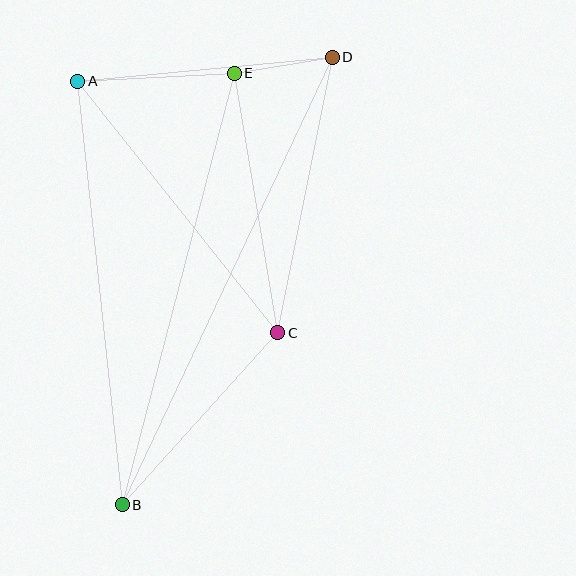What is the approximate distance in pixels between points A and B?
The distance between A and B is approximately 426 pixels.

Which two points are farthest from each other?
Points B and D are farthest from each other.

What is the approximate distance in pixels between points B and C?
The distance between B and C is approximately 232 pixels.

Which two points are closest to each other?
Points D and E are closest to each other.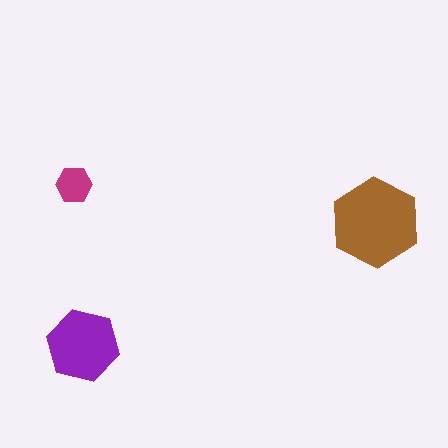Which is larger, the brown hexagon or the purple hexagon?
The brown one.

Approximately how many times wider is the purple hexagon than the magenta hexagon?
About 2 times wider.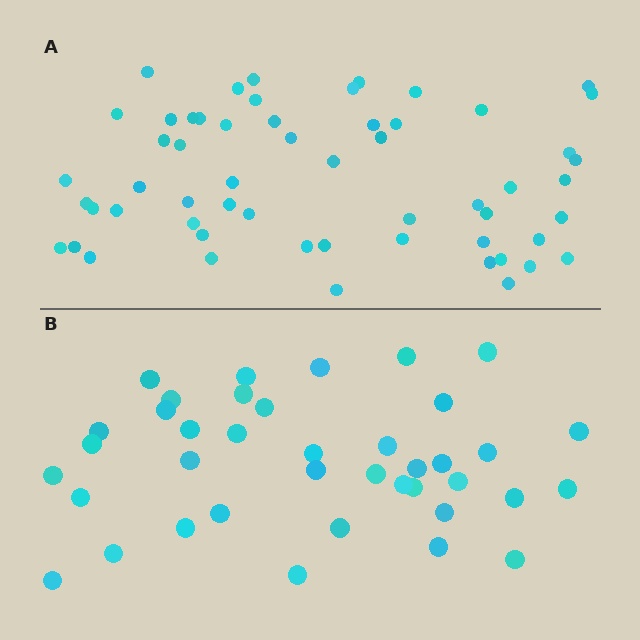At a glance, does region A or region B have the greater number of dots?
Region A (the top region) has more dots.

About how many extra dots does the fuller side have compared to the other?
Region A has approximately 20 more dots than region B.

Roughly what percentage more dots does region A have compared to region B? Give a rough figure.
About 45% more.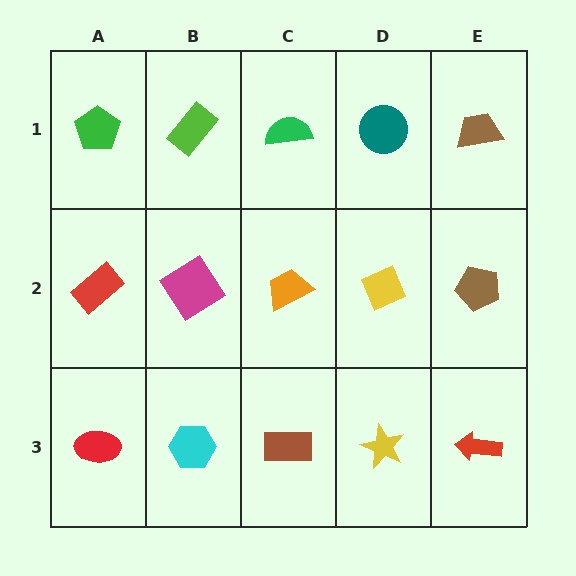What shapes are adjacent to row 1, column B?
A magenta diamond (row 2, column B), a green pentagon (row 1, column A), a green semicircle (row 1, column C).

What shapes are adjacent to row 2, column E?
A brown trapezoid (row 1, column E), a red arrow (row 3, column E), a yellow diamond (row 2, column D).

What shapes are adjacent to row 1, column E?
A brown pentagon (row 2, column E), a teal circle (row 1, column D).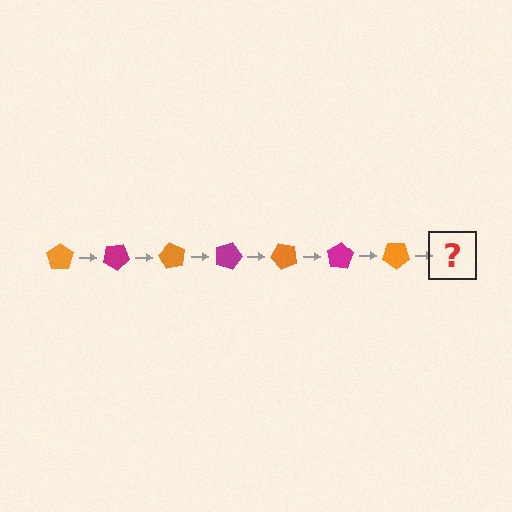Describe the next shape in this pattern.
It should be a magenta pentagon, rotated 210 degrees from the start.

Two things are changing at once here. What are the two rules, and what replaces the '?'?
The two rules are that it rotates 30 degrees each step and the color cycles through orange and magenta. The '?' should be a magenta pentagon, rotated 210 degrees from the start.